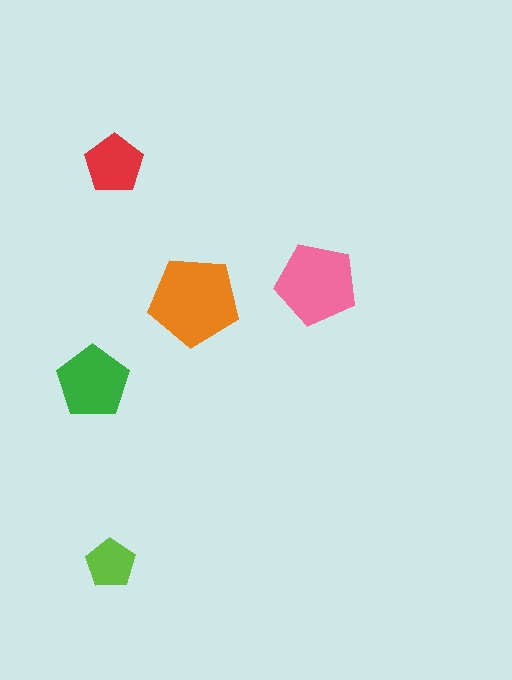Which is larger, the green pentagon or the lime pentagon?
The green one.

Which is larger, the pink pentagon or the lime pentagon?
The pink one.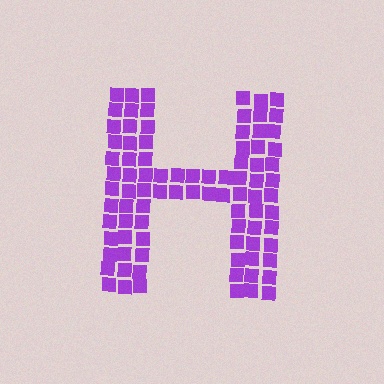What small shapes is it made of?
It is made of small squares.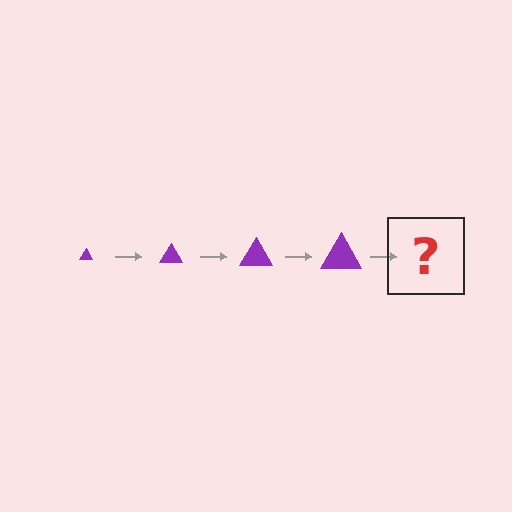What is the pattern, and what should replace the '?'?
The pattern is that the triangle gets progressively larger each step. The '?' should be a purple triangle, larger than the previous one.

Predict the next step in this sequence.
The next step is a purple triangle, larger than the previous one.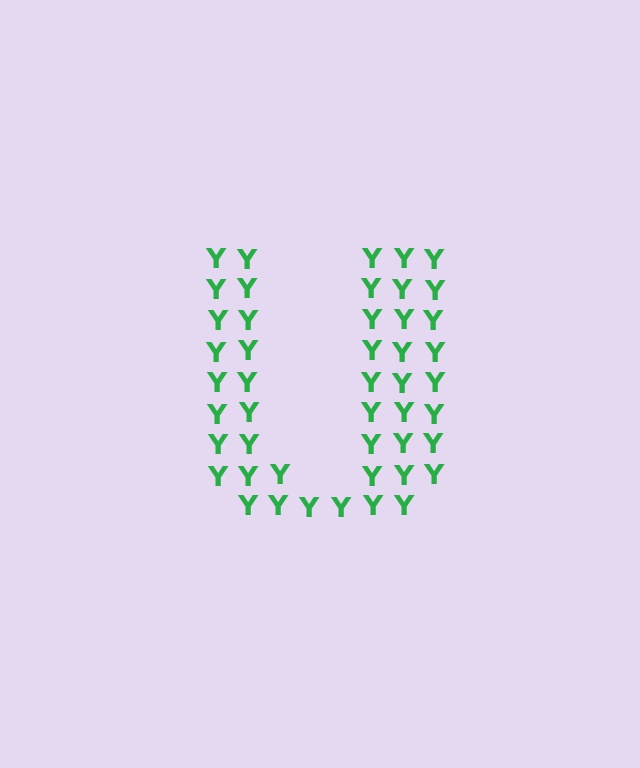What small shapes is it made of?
It is made of small letter Y's.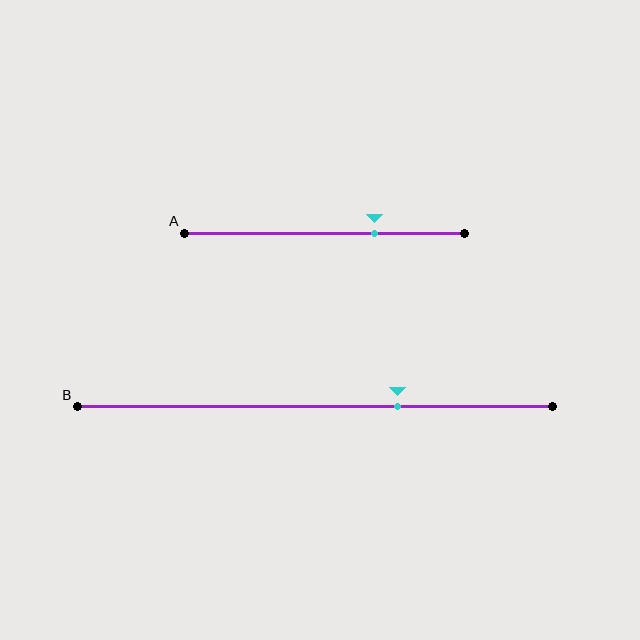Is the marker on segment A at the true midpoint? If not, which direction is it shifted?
No, the marker on segment A is shifted to the right by about 18% of the segment length.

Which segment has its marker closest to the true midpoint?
Segment B has its marker closest to the true midpoint.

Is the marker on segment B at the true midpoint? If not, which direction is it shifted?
No, the marker on segment B is shifted to the right by about 17% of the segment length.